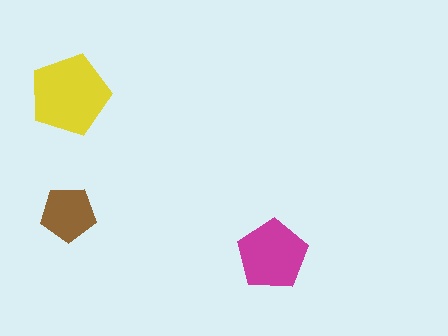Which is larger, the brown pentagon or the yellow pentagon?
The yellow one.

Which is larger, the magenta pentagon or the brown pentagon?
The magenta one.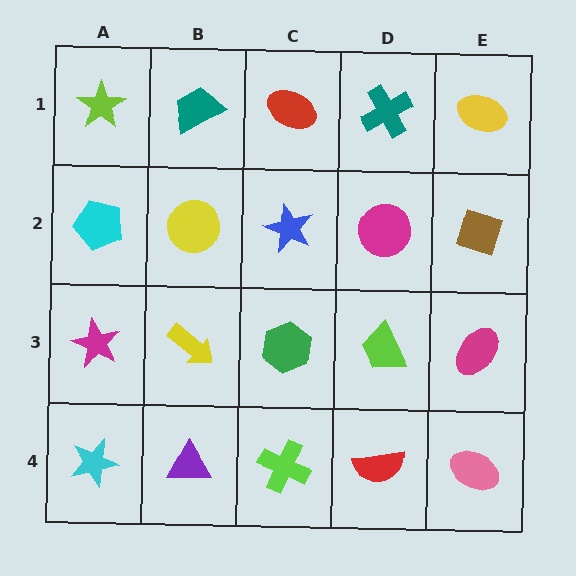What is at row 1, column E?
A yellow ellipse.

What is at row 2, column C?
A blue star.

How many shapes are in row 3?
5 shapes.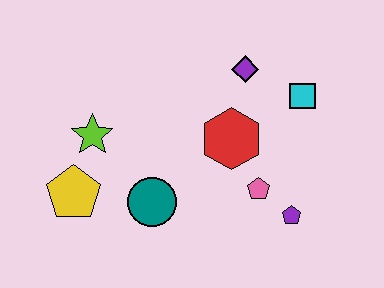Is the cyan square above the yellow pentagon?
Yes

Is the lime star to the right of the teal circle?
No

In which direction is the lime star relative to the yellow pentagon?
The lime star is above the yellow pentagon.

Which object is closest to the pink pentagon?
The purple pentagon is closest to the pink pentagon.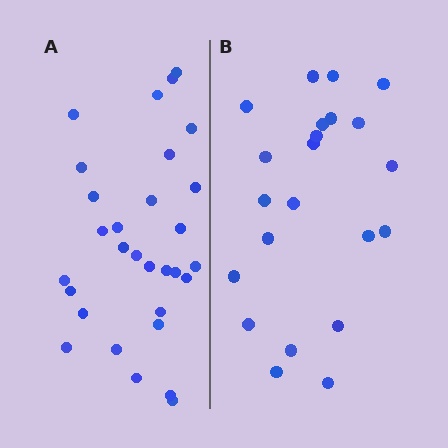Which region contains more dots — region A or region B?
Region A (the left region) has more dots.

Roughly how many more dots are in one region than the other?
Region A has roughly 8 or so more dots than region B.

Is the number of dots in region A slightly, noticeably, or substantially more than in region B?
Region A has noticeably more, but not dramatically so. The ratio is roughly 1.4 to 1.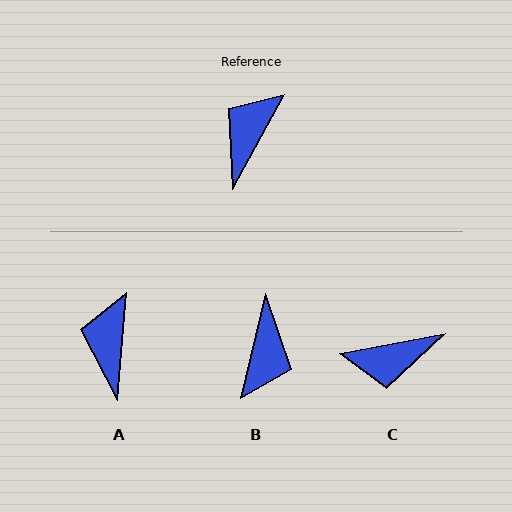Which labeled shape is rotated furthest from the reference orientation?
B, about 164 degrees away.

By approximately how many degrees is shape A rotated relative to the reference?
Approximately 24 degrees counter-clockwise.